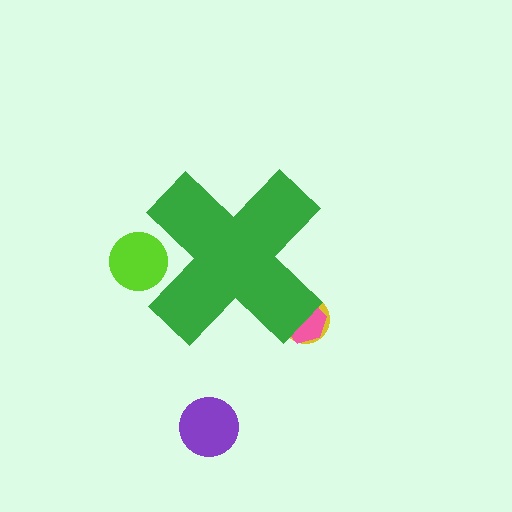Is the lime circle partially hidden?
Yes, the lime circle is partially hidden behind the green cross.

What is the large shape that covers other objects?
A green cross.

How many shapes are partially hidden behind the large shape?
3 shapes are partially hidden.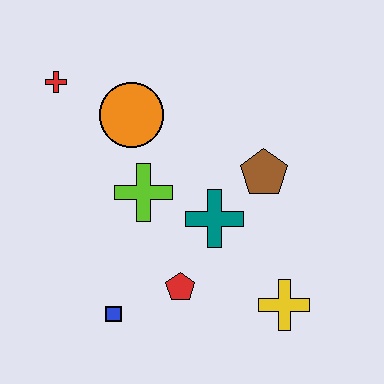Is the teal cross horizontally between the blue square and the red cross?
No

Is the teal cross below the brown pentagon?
Yes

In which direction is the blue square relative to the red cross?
The blue square is below the red cross.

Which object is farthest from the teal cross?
The red cross is farthest from the teal cross.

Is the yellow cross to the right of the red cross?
Yes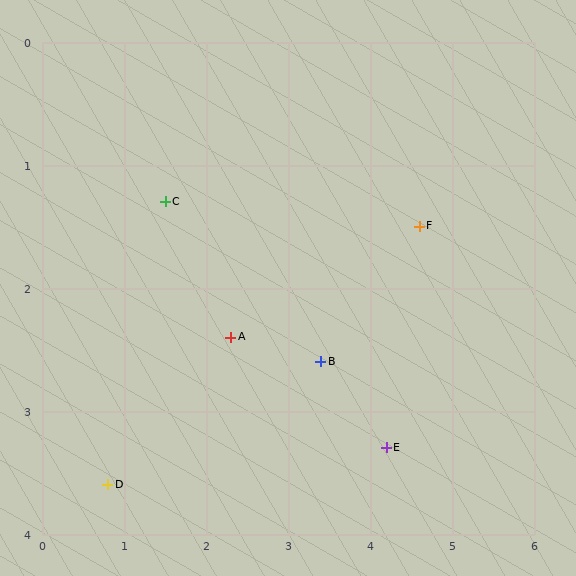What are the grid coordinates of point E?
Point E is at approximately (4.2, 3.3).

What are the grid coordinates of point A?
Point A is at approximately (2.3, 2.4).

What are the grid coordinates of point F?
Point F is at approximately (4.6, 1.5).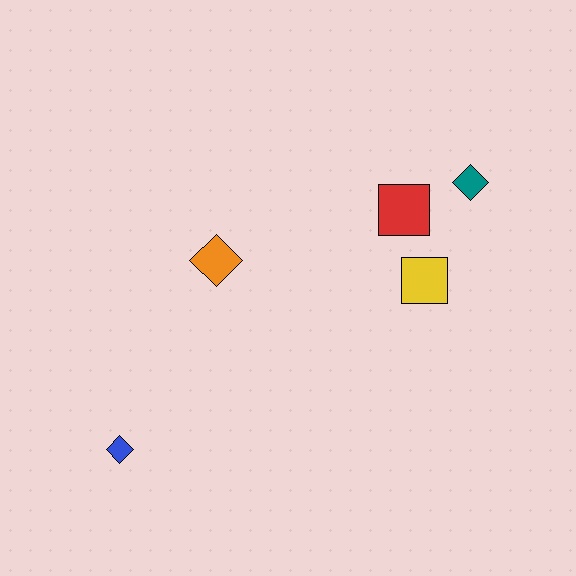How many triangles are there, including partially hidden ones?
There are no triangles.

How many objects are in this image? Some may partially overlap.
There are 5 objects.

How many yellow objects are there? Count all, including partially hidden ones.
There is 1 yellow object.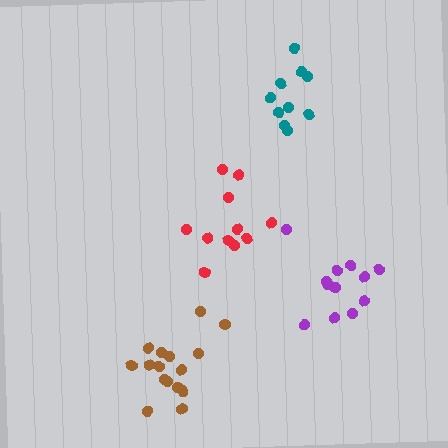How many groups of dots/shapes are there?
There are 4 groups.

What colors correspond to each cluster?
The clusters are colored: purple, teal, red, brown.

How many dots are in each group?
Group 1: 12 dots, Group 2: 10 dots, Group 3: 11 dots, Group 4: 16 dots (49 total).